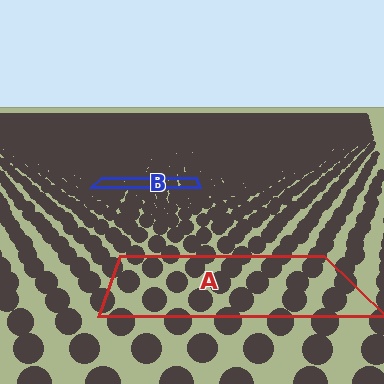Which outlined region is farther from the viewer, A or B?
Region B is farther from the viewer — the texture elements inside it appear smaller and more densely packed.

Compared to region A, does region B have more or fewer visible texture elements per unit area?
Region B has more texture elements per unit area — they are packed more densely because it is farther away.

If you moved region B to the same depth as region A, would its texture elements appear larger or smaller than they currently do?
They would appear larger. At a closer depth, the same texture elements are projected at a bigger on-screen size.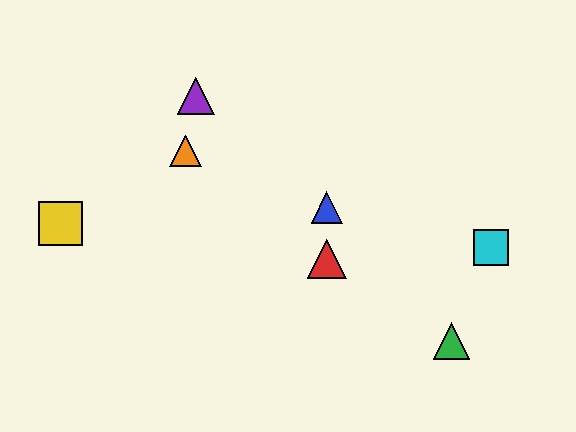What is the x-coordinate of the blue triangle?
The blue triangle is at x≈327.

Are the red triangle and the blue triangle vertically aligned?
Yes, both are at x≈327.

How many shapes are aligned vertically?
2 shapes (the red triangle, the blue triangle) are aligned vertically.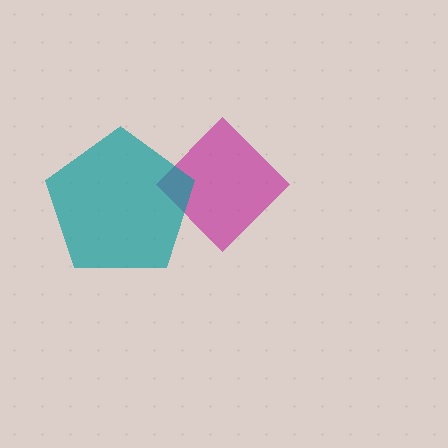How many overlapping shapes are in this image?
There are 2 overlapping shapes in the image.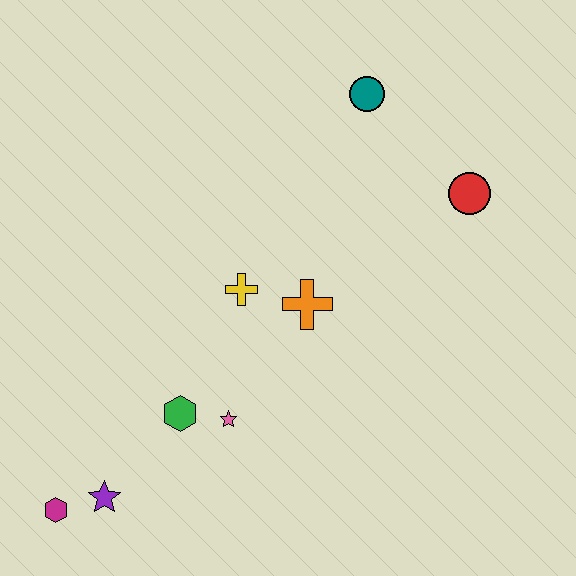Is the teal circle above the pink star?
Yes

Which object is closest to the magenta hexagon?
The purple star is closest to the magenta hexagon.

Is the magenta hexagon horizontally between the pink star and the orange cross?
No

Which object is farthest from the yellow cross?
The magenta hexagon is farthest from the yellow cross.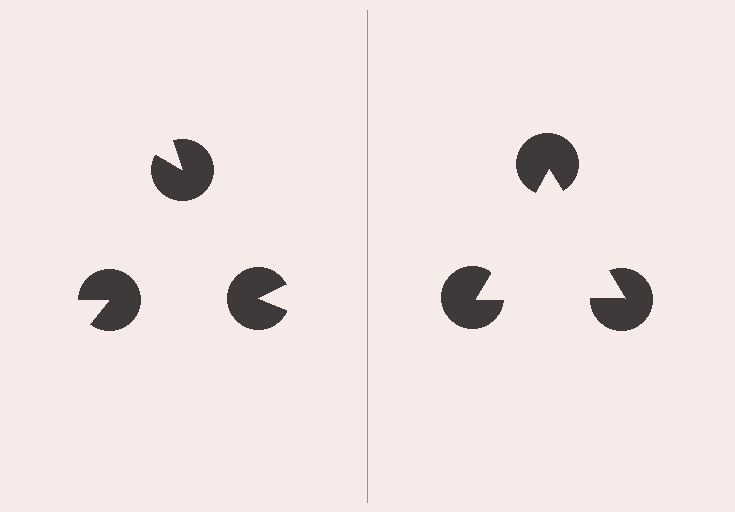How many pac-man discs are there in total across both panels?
6 — 3 on each side.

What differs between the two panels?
The pac-man discs are positioned identically on both sides; only the wedge orientations differ. On the right they align to a triangle; on the left they are misaligned.